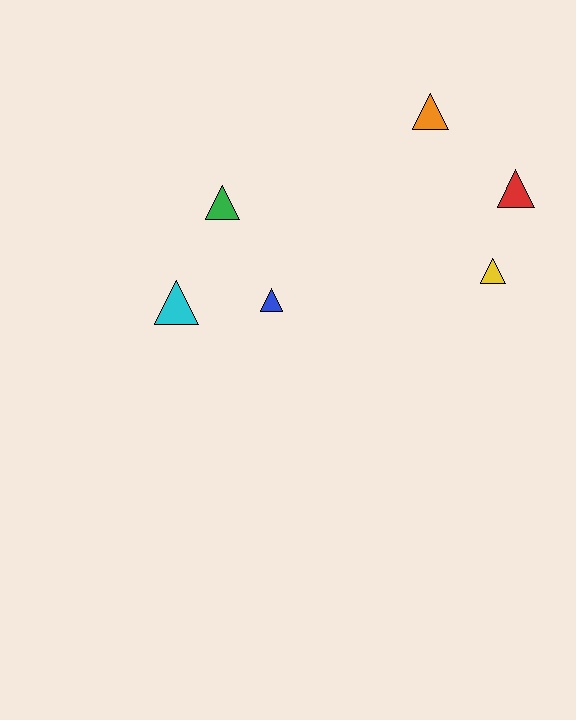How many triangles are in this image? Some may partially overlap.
There are 6 triangles.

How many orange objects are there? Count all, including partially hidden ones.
There is 1 orange object.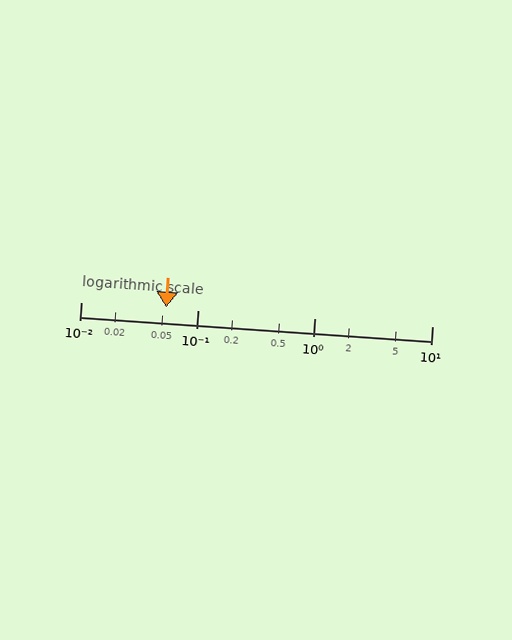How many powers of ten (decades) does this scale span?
The scale spans 3 decades, from 0.01 to 10.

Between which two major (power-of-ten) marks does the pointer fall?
The pointer is between 0.01 and 0.1.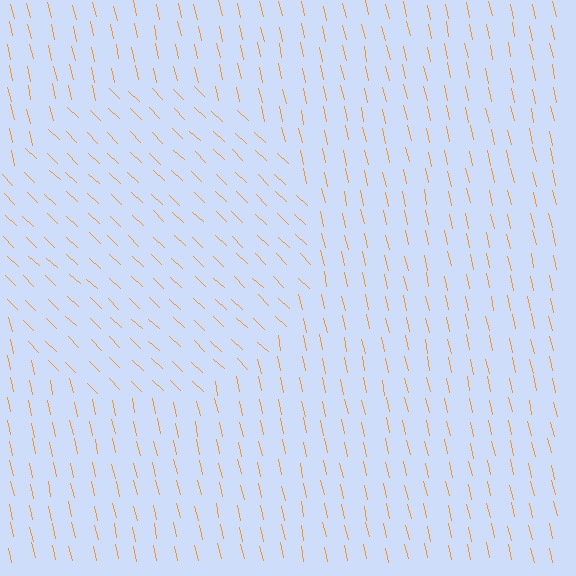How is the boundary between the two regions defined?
The boundary is defined purely by a change in line orientation (approximately 33 degrees difference). All lines are the same color and thickness.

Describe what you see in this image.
The image is filled with small orange line segments. A circle region in the image has lines oriented differently from the surrounding lines, creating a visible texture boundary.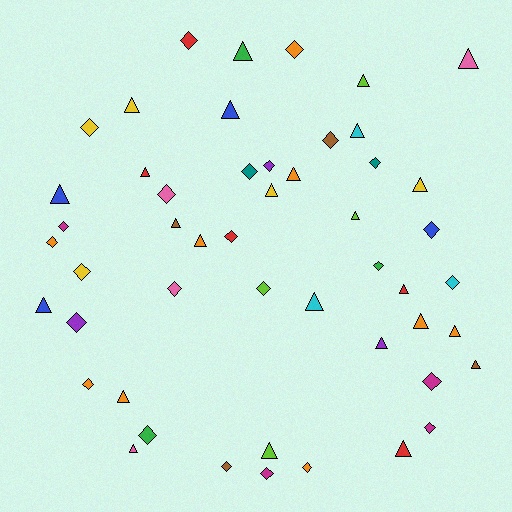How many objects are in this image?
There are 50 objects.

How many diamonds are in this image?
There are 25 diamonds.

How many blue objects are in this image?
There are 4 blue objects.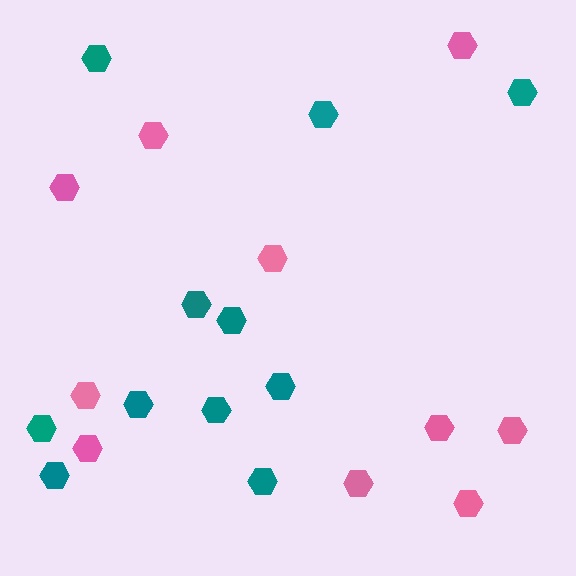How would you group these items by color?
There are 2 groups: one group of teal hexagons (11) and one group of pink hexagons (10).